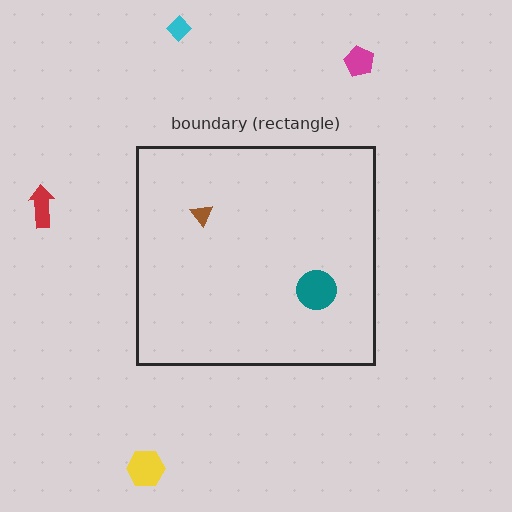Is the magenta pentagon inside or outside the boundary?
Outside.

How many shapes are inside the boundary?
2 inside, 4 outside.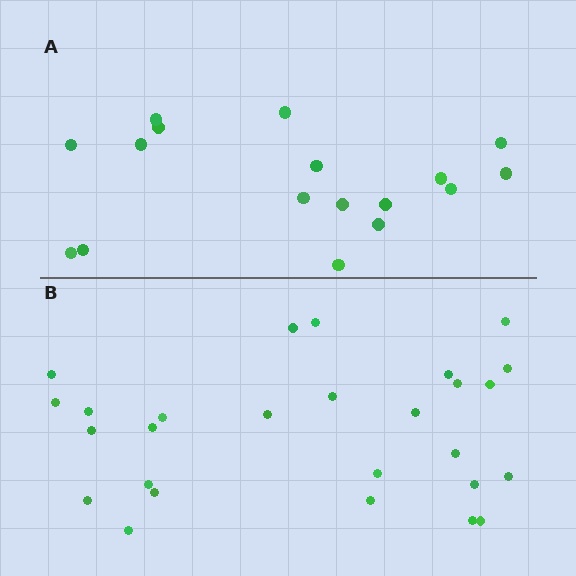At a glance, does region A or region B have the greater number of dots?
Region B (the bottom region) has more dots.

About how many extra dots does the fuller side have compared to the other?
Region B has roughly 10 or so more dots than region A.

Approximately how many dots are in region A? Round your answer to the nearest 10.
About 20 dots. (The exact count is 17, which rounds to 20.)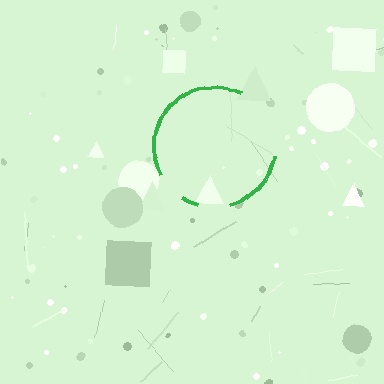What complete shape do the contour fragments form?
The contour fragments form a circle.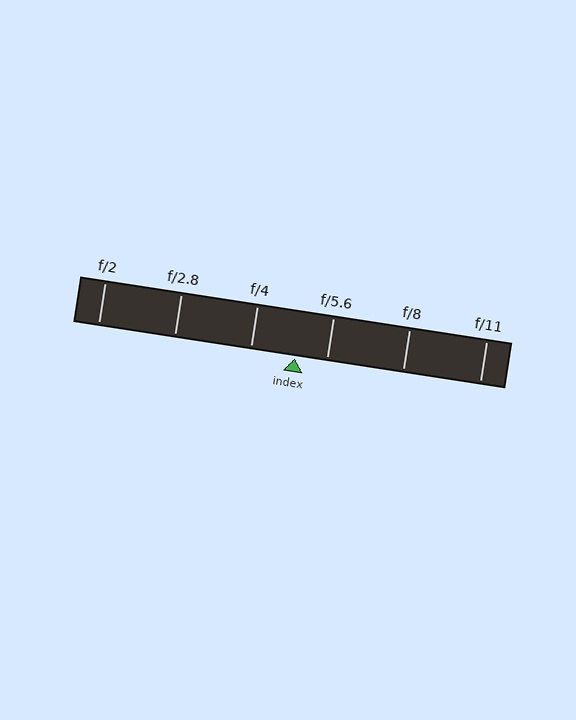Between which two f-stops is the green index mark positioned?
The index mark is between f/4 and f/5.6.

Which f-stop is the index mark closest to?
The index mark is closest to f/5.6.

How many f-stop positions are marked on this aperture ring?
There are 6 f-stop positions marked.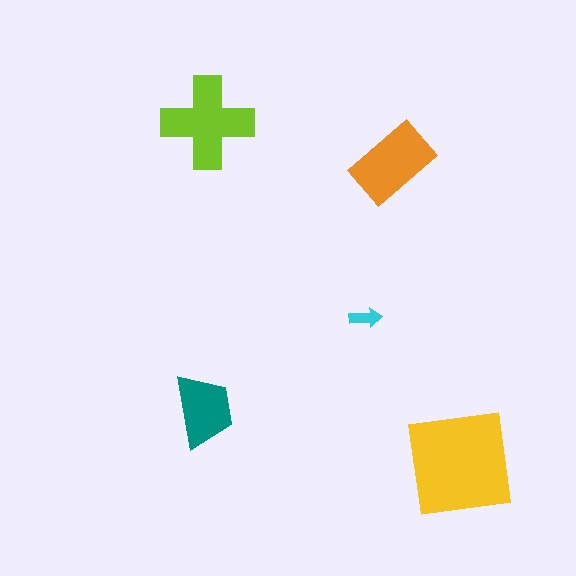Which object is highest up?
The lime cross is topmost.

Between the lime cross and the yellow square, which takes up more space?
The yellow square.